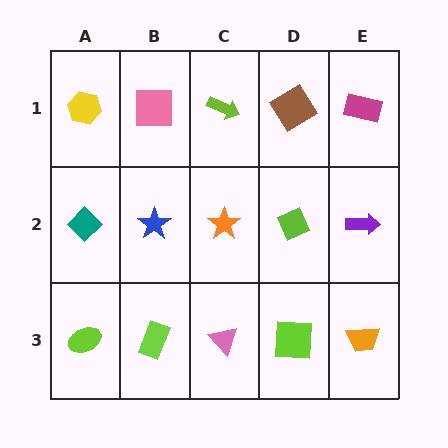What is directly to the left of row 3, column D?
A pink triangle.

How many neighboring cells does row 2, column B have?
4.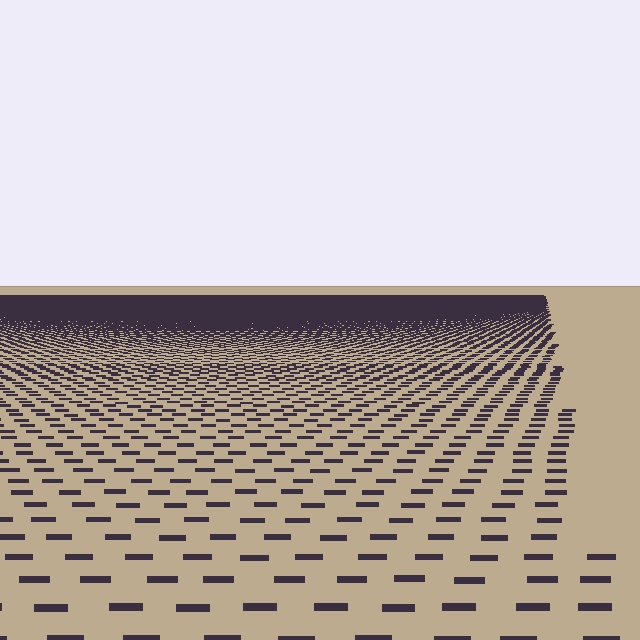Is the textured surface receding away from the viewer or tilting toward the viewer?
The surface is receding away from the viewer. Texture elements get smaller and denser toward the top.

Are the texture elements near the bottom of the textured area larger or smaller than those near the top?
Larger. Near the bottom, elements are closer to the viewer and appear at a bigger on-screen size.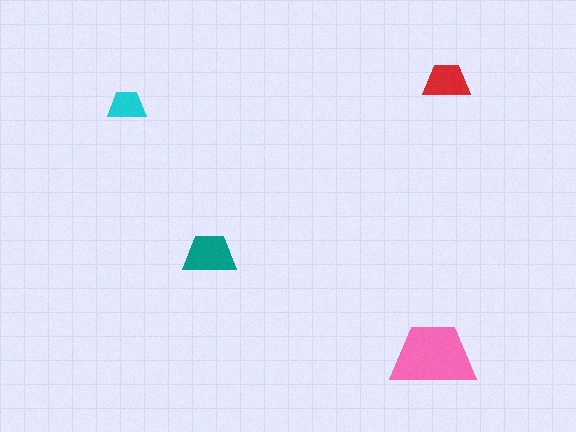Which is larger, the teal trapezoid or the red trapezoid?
The teal one.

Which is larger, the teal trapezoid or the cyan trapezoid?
The teal one.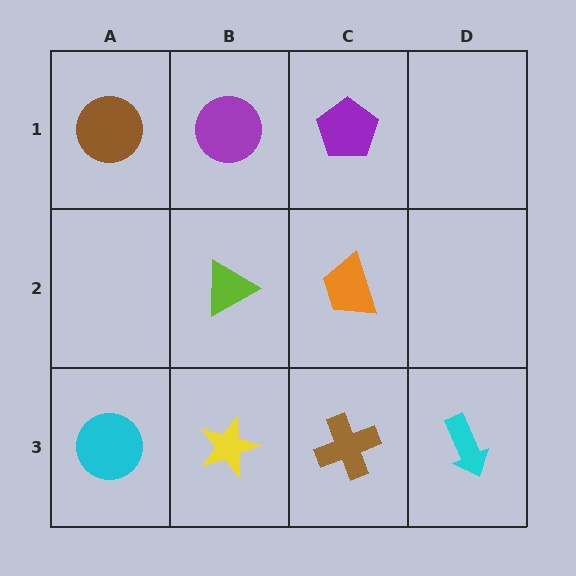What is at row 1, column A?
A brown circle.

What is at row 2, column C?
An orange trapezoid.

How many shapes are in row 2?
2 shapes.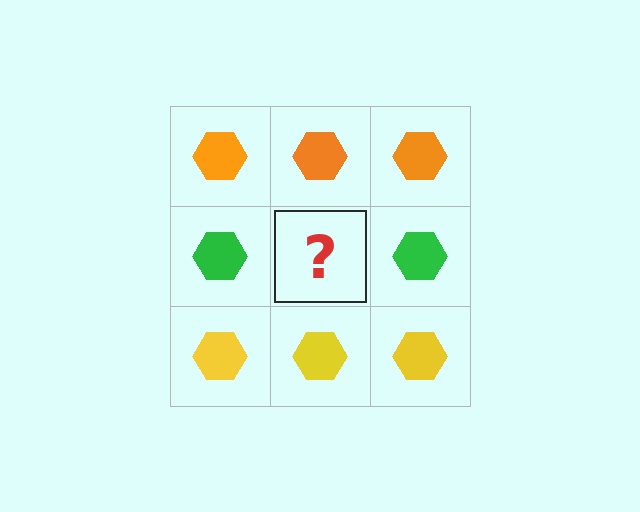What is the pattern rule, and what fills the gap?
The rule is that each row has a consistent color. The gap should be filled with a green hexagon.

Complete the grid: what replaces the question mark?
The question mark should be replaced with a green hexagon.